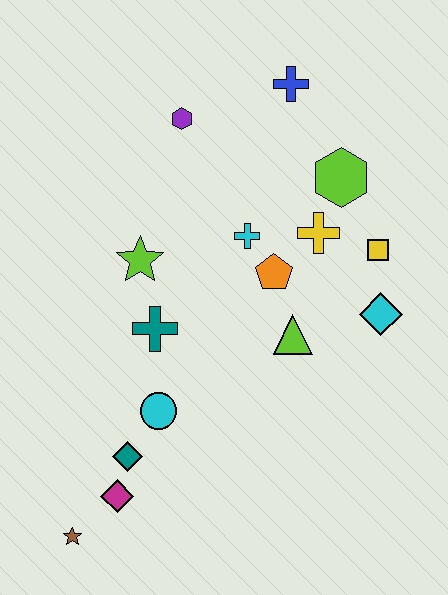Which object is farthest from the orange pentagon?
The brown star is farthest from the orange pentagon.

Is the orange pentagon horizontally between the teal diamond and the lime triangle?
Yes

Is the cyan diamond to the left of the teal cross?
No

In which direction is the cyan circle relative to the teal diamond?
The cyan circle is above the teal diamond.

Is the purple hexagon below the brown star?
No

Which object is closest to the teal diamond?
The magenta diamond is closest to the teal diamond.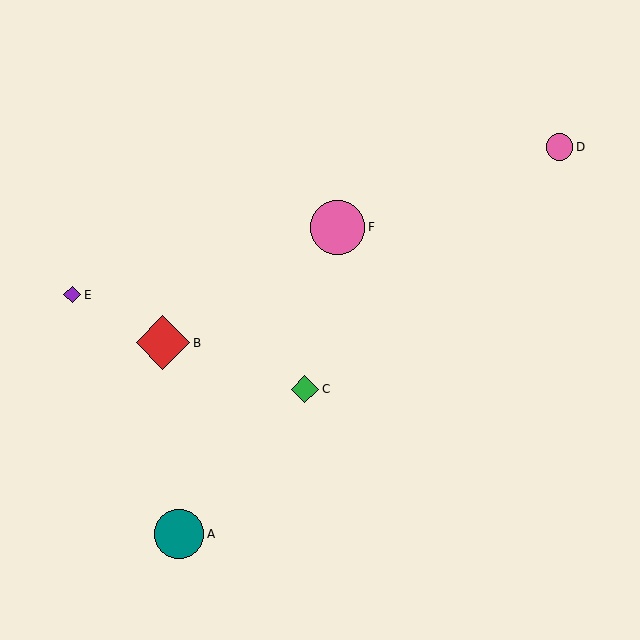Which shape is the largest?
The red diamond (labeled B) is the largest.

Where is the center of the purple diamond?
The center of the purple diamond is at (72, 295).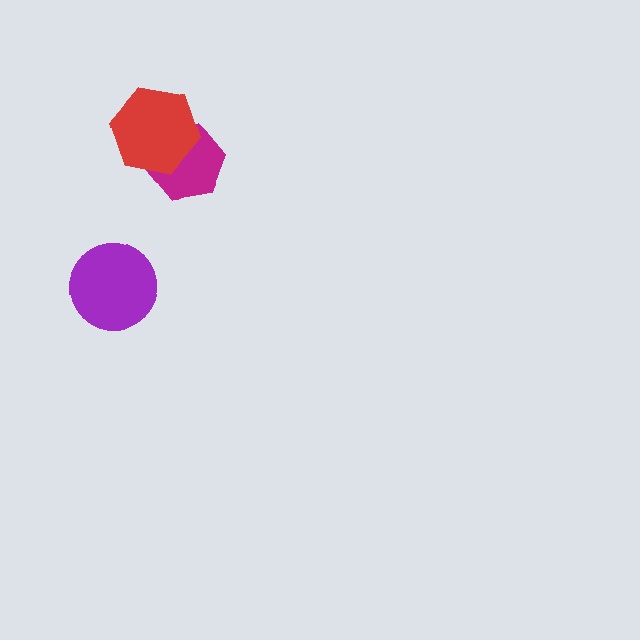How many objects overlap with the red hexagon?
1 object overlaps with the red hexagon.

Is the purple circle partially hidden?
No, no other shape covers it.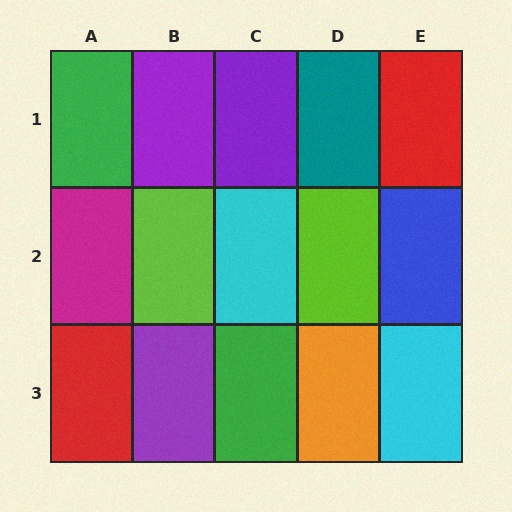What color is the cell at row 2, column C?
Cyan.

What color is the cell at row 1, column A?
Green.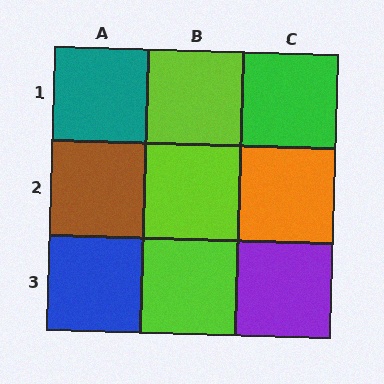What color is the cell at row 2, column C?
Orange.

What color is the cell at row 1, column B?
Lime.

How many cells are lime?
3 cells are lime.